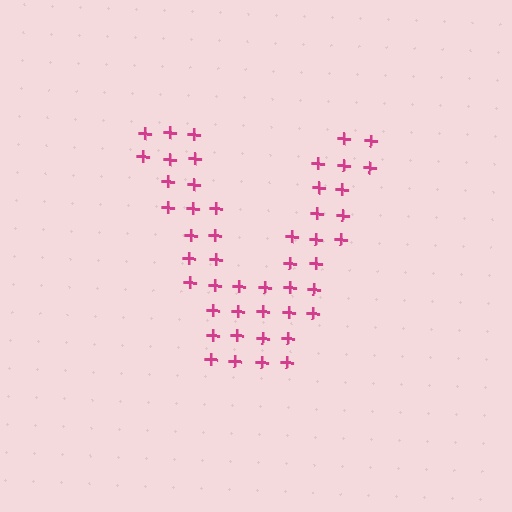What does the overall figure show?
The overall figure shows the letter V.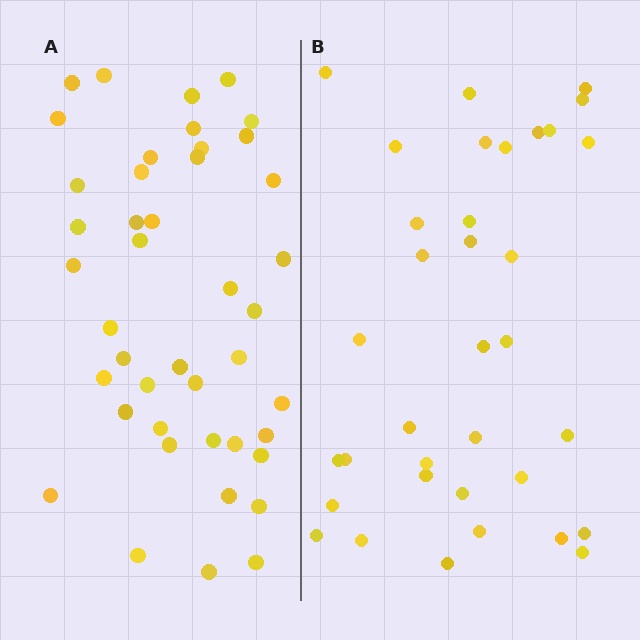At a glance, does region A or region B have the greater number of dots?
Region A (the left region) has more dots.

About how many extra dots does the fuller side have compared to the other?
Region A has roughly 8 or so more dots than region B.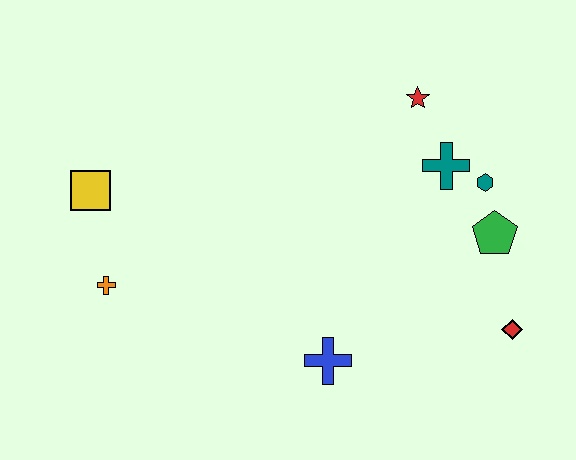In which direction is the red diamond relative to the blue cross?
The red diamond is to the right of the blue cross.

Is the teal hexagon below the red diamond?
No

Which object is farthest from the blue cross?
The yellow square is farthest from the blue cross.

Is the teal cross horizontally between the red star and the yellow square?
No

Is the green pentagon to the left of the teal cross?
No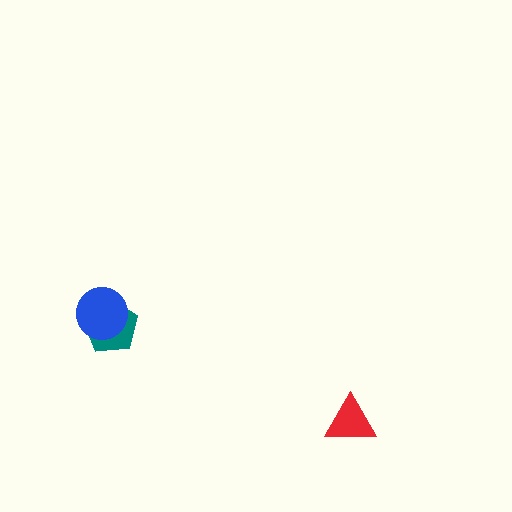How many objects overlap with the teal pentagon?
1 object overlaps with the teal pentagon.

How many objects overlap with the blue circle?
1 object overlaps with the blue circle.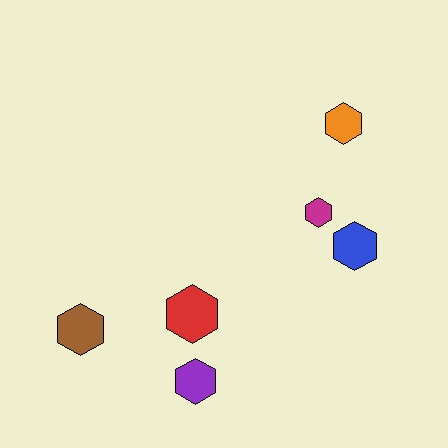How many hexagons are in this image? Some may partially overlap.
There are 6 hexagons.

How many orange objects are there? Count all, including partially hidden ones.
There is 1 orange object.